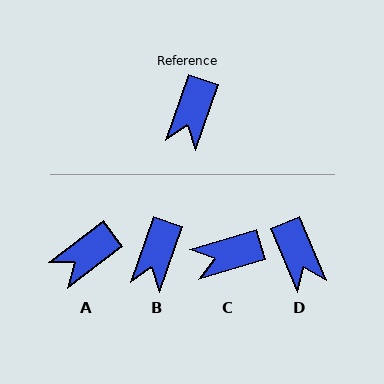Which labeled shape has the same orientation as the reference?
B.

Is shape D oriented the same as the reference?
No, it is off by about 42 degrees.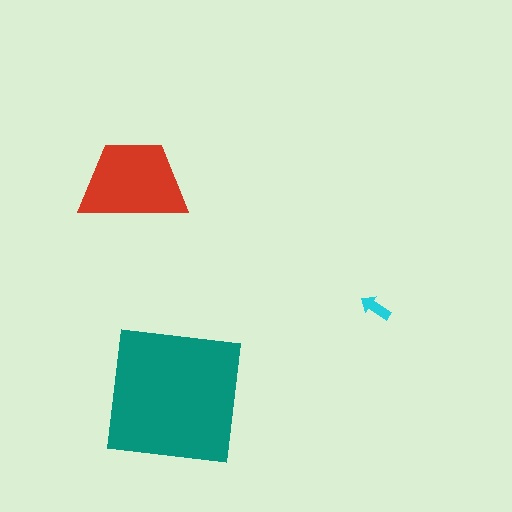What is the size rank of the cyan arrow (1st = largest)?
3rd.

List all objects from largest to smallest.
The teal square, the red trapezoid, the cyan arrow.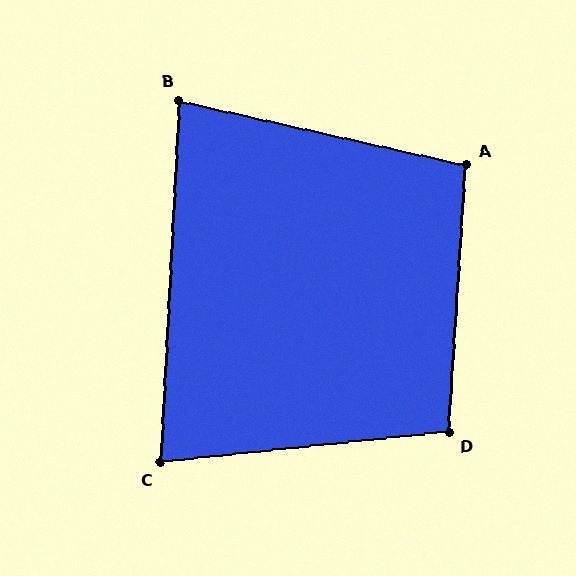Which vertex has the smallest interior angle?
B, at approximately 80 degrees.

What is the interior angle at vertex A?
Approximately 99 degrees (obtuse).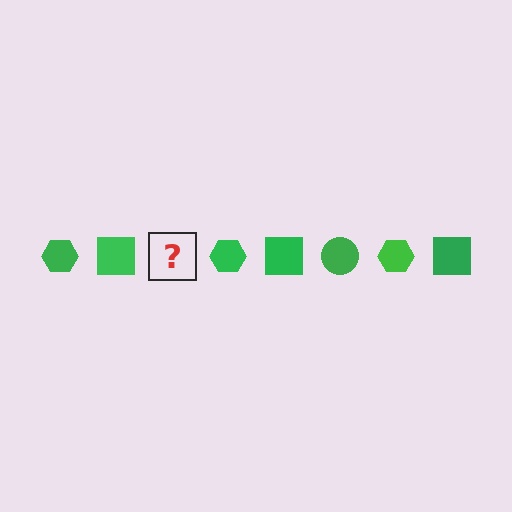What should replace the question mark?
The question mark should be replaced with a green circle.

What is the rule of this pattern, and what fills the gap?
The rule is that the pattern cycles through hexagon, square, circle shapes in green. The gap should be filled with a green circle.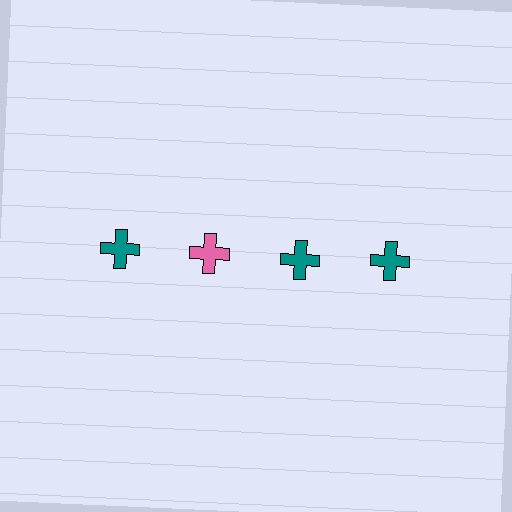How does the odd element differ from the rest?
It has a different color: pink instead of teal.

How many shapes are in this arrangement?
There are 4 shapes arranged in a grid pattern.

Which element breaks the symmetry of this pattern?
The pink cross in the top row, second from left column breaks the symmetry. All other shapes are teal crosses.